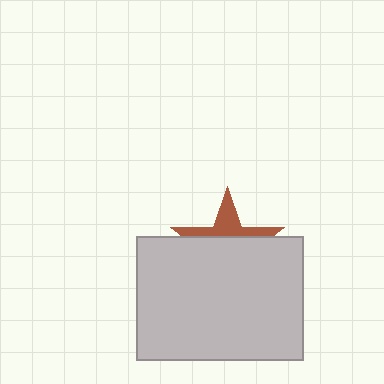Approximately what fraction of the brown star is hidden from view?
Roughly 67% of the brown star is hidden behind the light gray rectangle.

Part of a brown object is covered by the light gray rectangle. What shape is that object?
It is a star.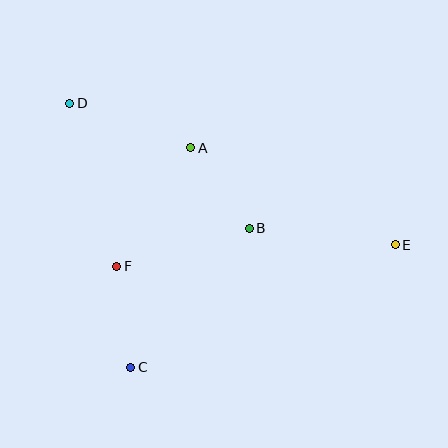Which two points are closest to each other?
Points A and B are closest to each other.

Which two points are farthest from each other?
Points D and E are farthest from each other.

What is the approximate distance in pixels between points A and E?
The distance between A and E is approximately 226 pixels.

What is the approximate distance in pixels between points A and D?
The distance between A and D is approximately 129 pixels.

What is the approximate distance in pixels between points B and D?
The distance between B and D is approximately 218 pixels.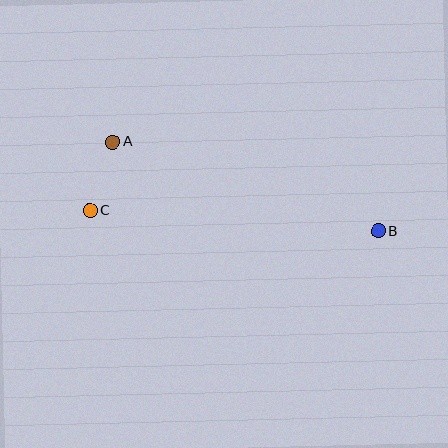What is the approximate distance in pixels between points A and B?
The distance between A and B is approximately 280 pixels.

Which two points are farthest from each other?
Points B and C are farthest from each other.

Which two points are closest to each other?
Points A and C are closest to each other.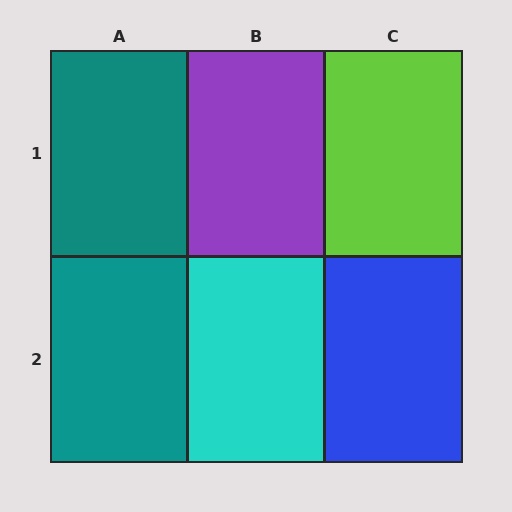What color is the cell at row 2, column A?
Teal.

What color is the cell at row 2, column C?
Blue.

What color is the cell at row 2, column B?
Cyan.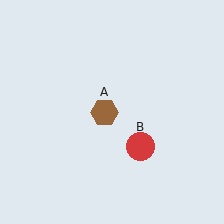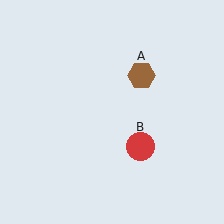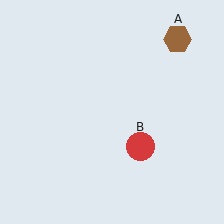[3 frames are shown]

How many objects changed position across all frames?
1 object changed position: brown hexagon (object A).